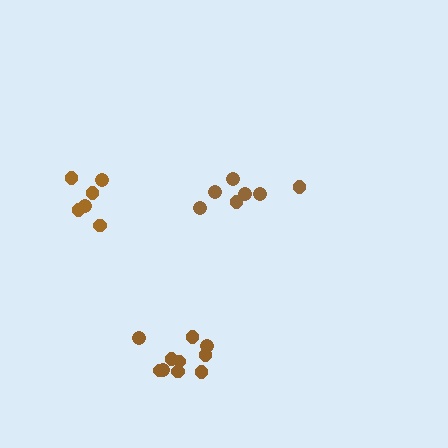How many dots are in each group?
Group 1: 10 dots, Group 2: 7 dots, Group 3: 6 dots (23 total).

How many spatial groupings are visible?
There are 3 spatial groupings.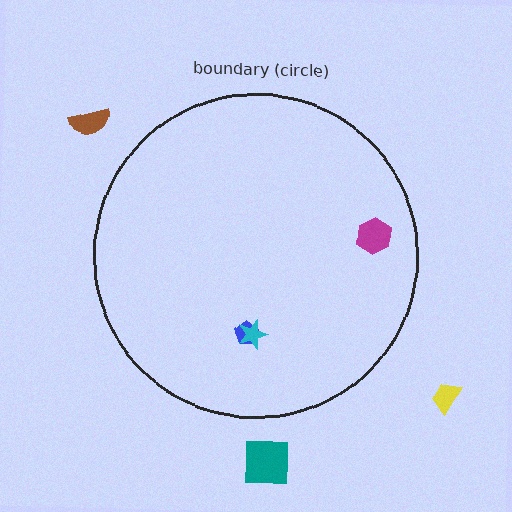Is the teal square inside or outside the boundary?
Outside.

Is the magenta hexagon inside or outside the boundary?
Inside.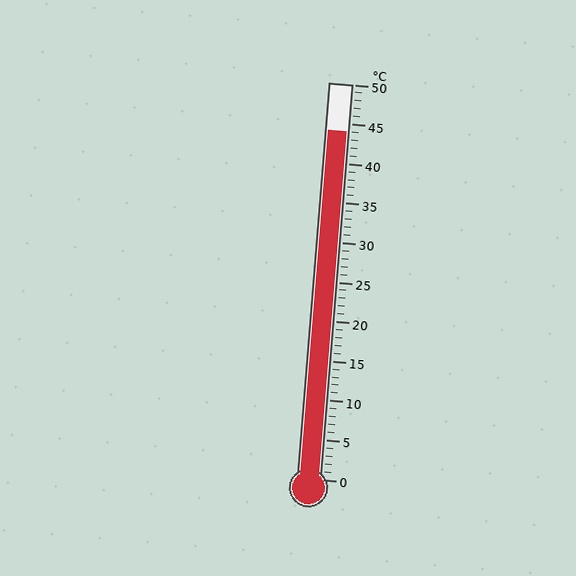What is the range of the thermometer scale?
The thermometer scale ranges from 0°C to 50°C.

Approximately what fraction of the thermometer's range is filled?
The thermometer is filled to approximately 90% of its range.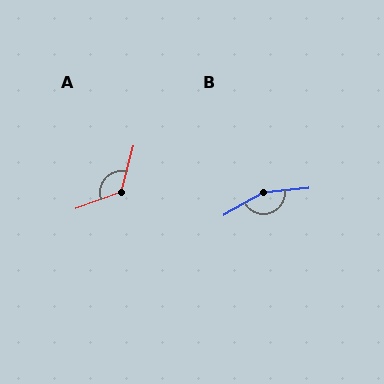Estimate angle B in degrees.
Approximately 156 degrees.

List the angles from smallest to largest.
A (126°), B (156°).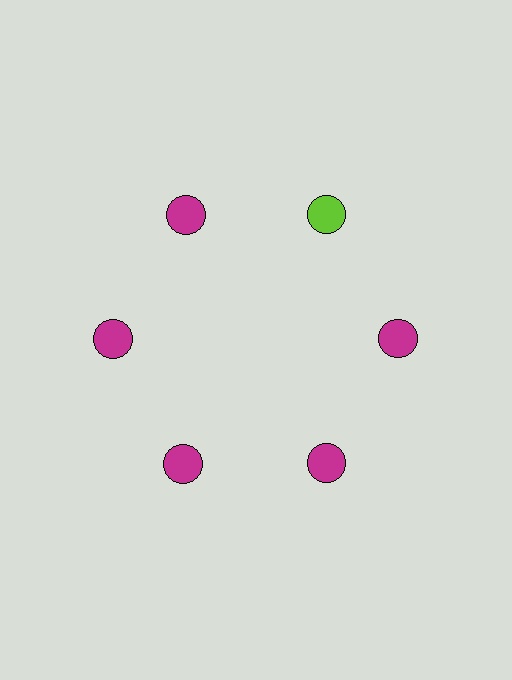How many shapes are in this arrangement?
There are 6 shapes arranged in a ring pattern.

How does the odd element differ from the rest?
It has a different color: lime instead of magenta.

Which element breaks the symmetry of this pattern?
The lime circle at roughly the 1 o'clock position breaks the symmetry. All other shapes are magenta circles.